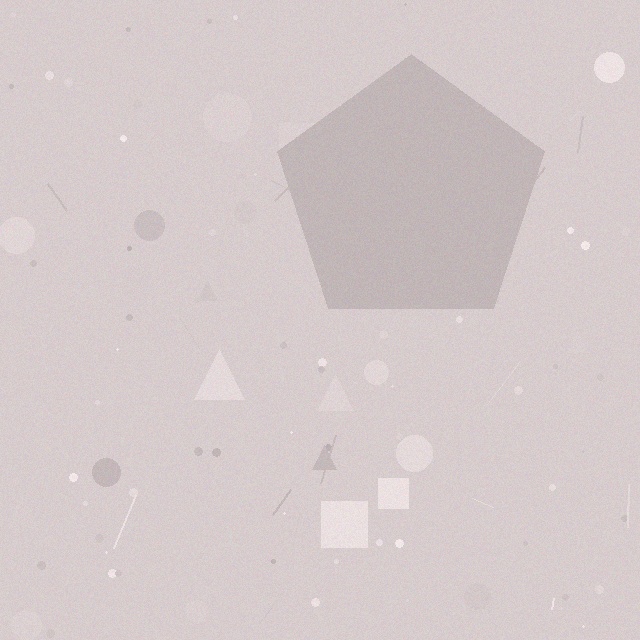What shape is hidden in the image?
A pentagon is hidden in the image.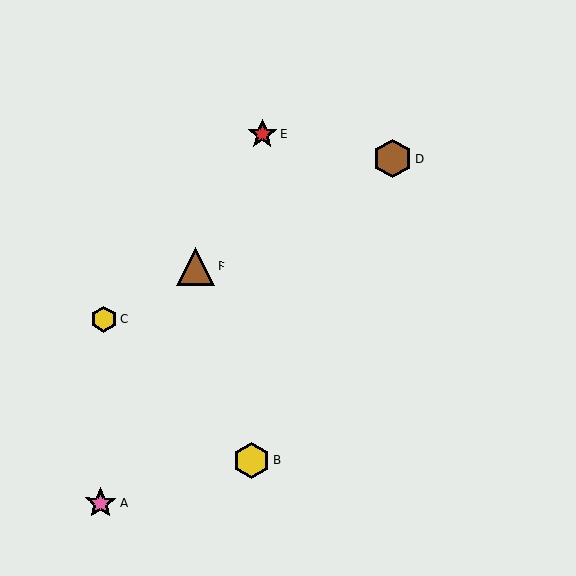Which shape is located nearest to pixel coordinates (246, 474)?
The yellow hexagon (labeled B) at (251, 460) is nearest to that location.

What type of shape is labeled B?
Shape B is a yellow hexagon.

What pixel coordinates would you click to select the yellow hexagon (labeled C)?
Click at (104, 319) to select the yellow hexagon C.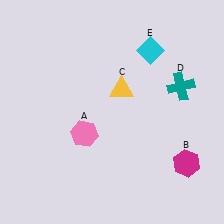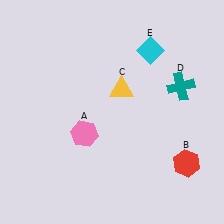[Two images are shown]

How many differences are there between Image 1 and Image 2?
There is 1 difference between the two images.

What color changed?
The hexagon (B) changed from magenta in Image 1 to red in Image 2.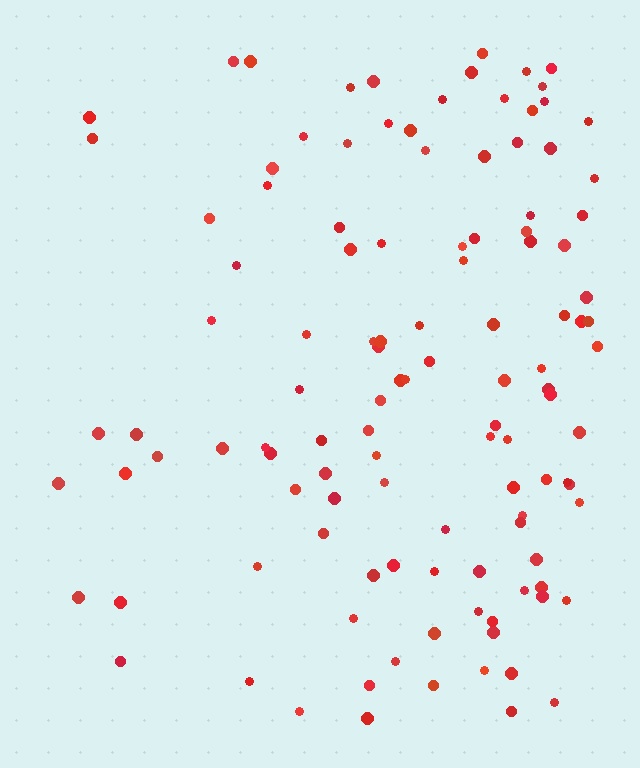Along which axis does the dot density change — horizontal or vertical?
Horizontal.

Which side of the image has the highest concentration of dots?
The right.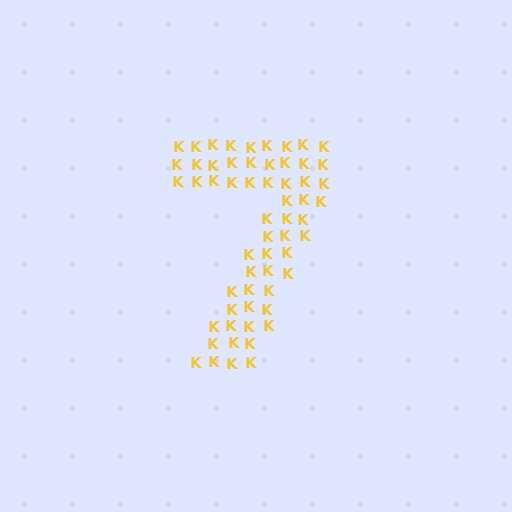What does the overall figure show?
The overall figure shows the digit 7.